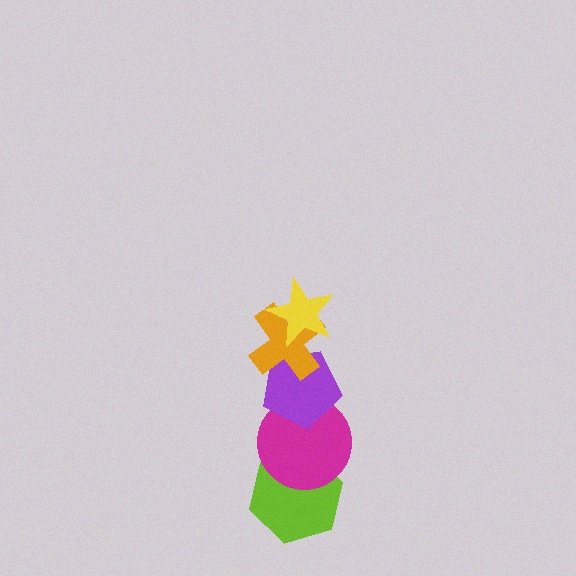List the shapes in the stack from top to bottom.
From top to bottom: the yellow star, the orange cross, the purple pentagon, the magenta circle, the lime hexagon.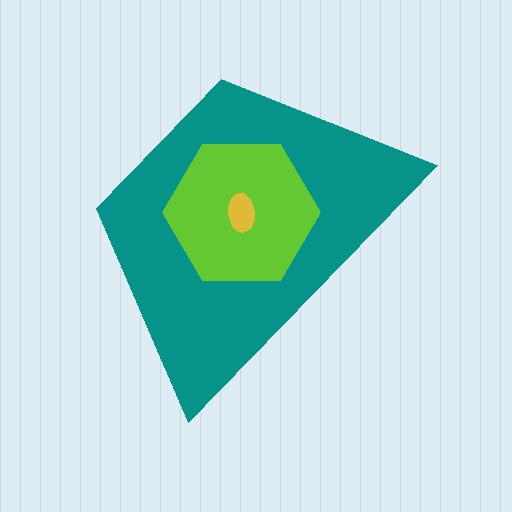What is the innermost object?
The yellow ellipse.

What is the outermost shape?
The teal trapezoid.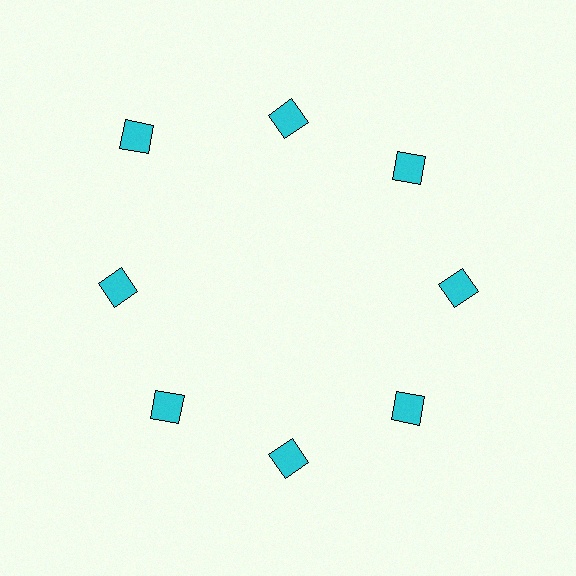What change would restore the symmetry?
The symmetry would be restored by moving it inward, back onto the ring so that all 8 squares sit at equal angles and equal distance from the center.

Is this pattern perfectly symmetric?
No. The 8 cyan squares are arranged in a ring, but one element near the 10 o'clock position is pushed outward from the center, breaking the 8-fold rotational symmetry.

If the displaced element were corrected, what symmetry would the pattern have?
It would have 8-fold rotational symmetry — the pattern would map onto itself every 45 degrees.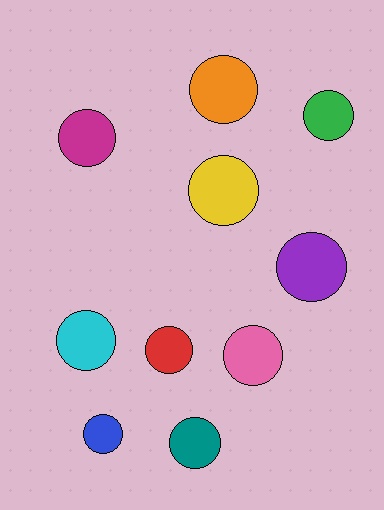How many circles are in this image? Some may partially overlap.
There are 10 circles.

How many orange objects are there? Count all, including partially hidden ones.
There is 1 orange object.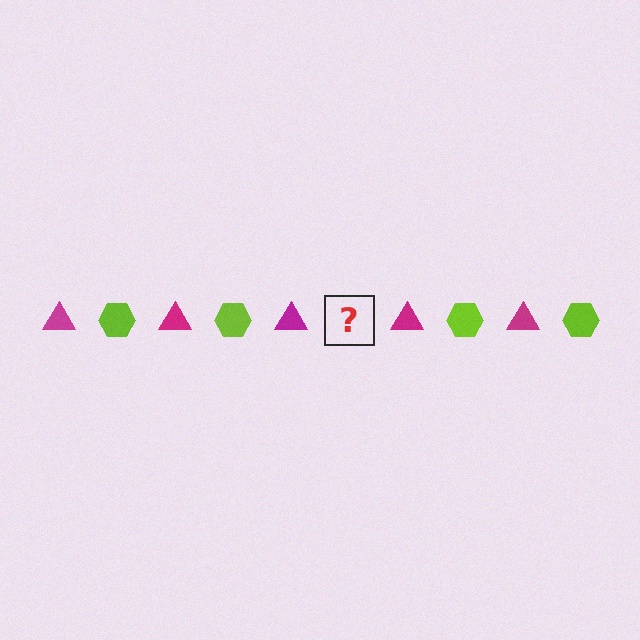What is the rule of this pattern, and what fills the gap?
The rule is that the pattern alternates between magenta triangle and lime hexagon. The gap should be filled with a lime hexagon.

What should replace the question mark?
The question mark should be replaced with a lime hexagon.